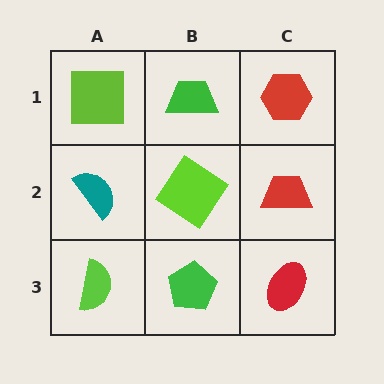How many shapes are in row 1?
3 shapes.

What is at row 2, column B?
A lime diamond.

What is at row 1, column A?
A lime square.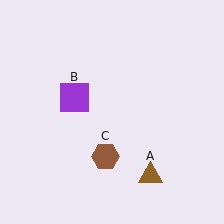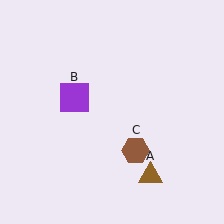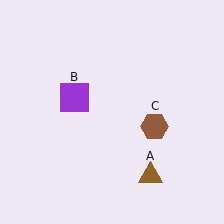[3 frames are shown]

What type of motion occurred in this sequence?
The brown hexagon (object C) rotated counterclockwise around the center of the scene.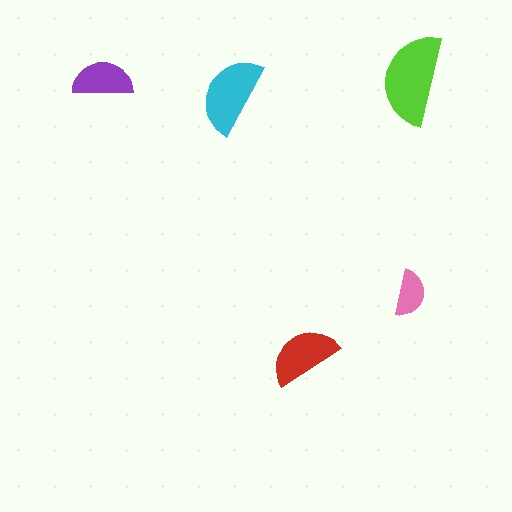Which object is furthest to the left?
The purple semicircle is leftmost.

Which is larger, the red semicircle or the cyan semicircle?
The cyan one.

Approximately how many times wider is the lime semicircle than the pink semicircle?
About 2 times wider.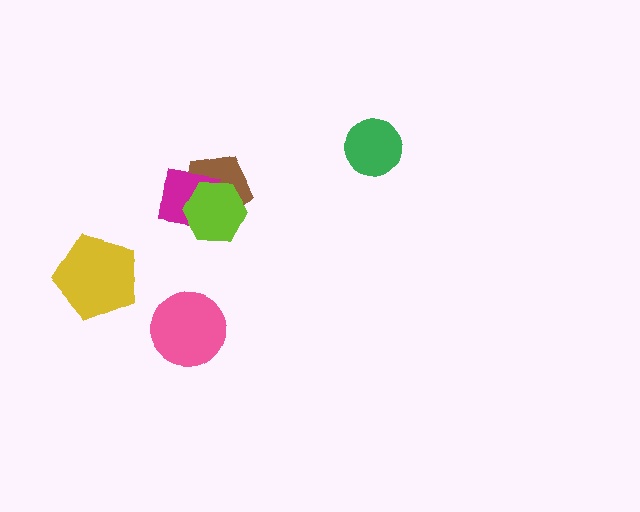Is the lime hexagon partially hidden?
No, no other shape covers it.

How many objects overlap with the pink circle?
0 objects overlap with the pink circle.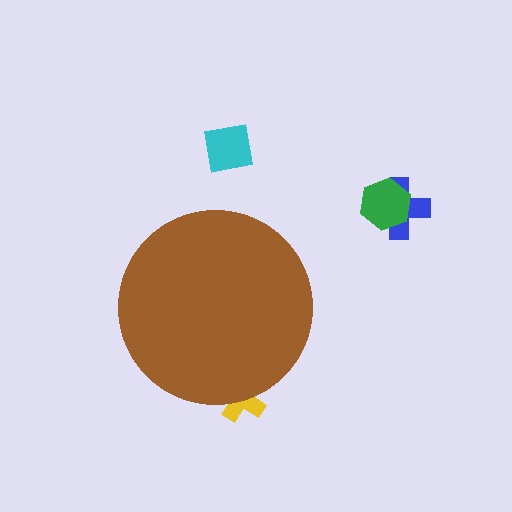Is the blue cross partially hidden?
No, the blue cross is fully visible.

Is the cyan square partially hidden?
No, the cyan square is fully visible.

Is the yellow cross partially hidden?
Yes, the yellow cross is partially hidden behind the brown circle.